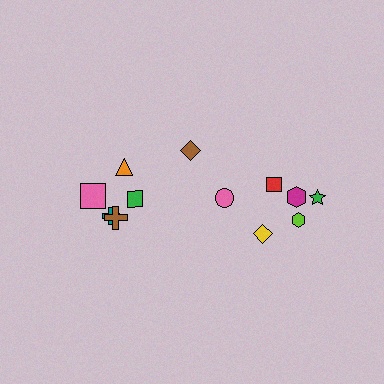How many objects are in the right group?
There are 7 objects.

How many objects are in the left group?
There are 5 objects.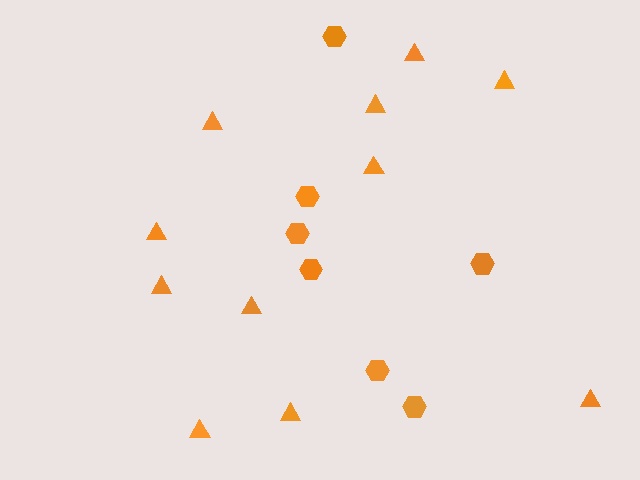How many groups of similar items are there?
There are 2 groups: one group of hexagons (7) and one group of triangles (11).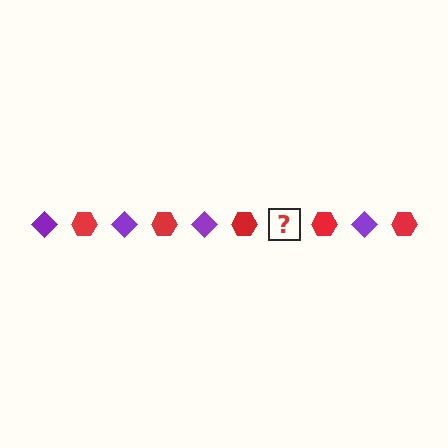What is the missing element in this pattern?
The missing element is a purple diamond.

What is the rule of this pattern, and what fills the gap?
The rule is that the pattern alternates between purple diamond and red hexagon. The gap should be filled with a purple diamond.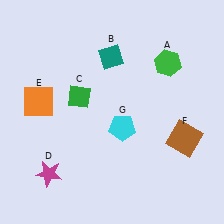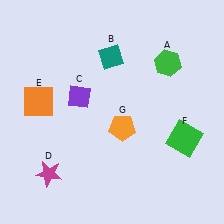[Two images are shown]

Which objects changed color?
C changed from green to purple. F changed from brown to green. G changed from cyan to orange.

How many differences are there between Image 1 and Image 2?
There are 3 differences between the two images.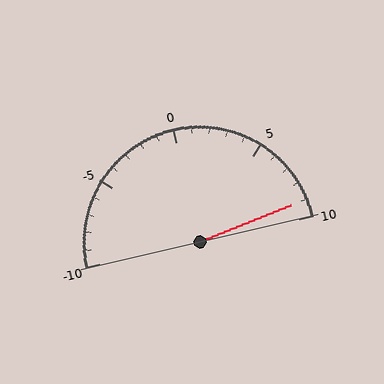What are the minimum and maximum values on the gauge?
The gauge ranges from -10 to 10.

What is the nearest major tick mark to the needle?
The nearest major tick mark is 10.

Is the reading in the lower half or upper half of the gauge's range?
The reading is in the upper half of the range (-10 to 10).